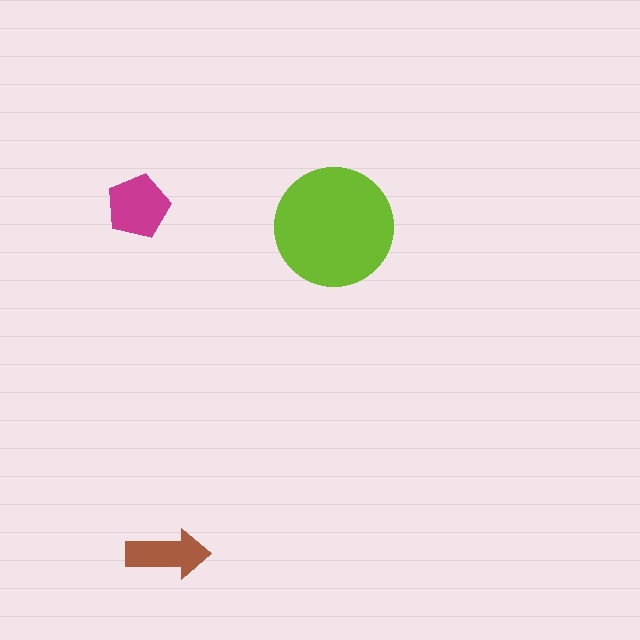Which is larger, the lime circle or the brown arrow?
The lime circle.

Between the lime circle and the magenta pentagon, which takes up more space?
The lime circle.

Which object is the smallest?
The brown arrow.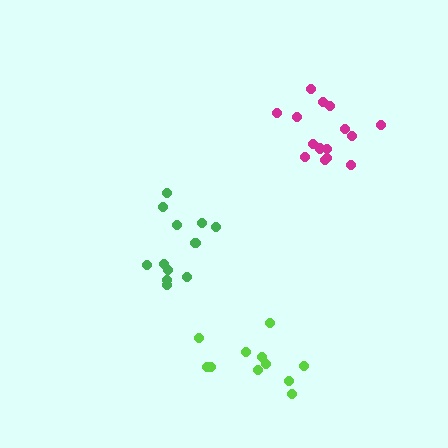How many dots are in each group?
Group 1: 12 dots, Group 2: 11 dots, Group 3: 15 dots (38 total).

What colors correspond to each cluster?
The clusters are colored: green, lime, magenta.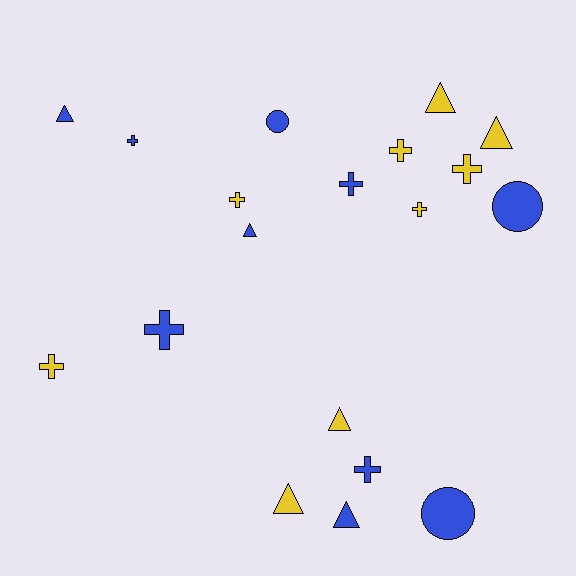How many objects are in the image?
There are 19 objects.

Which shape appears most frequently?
Cross, with 9 objects.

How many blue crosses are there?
There are 4 blue crosses.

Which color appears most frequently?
Blue, with 10 objects.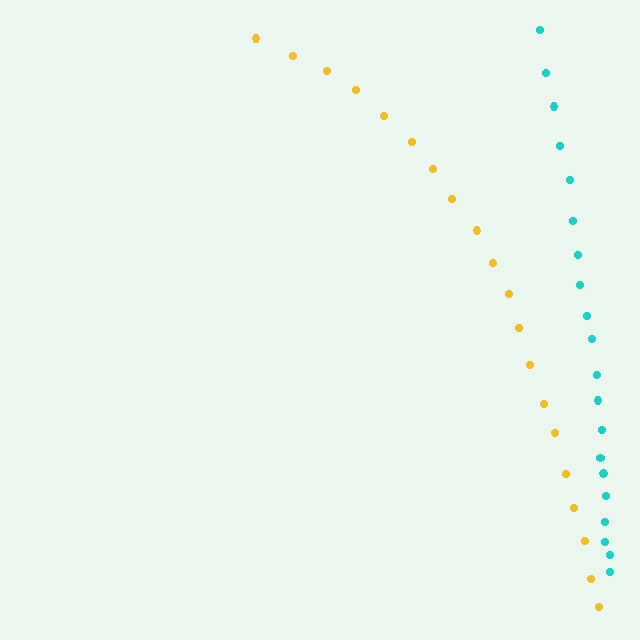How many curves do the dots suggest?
There are 2 distinct paths.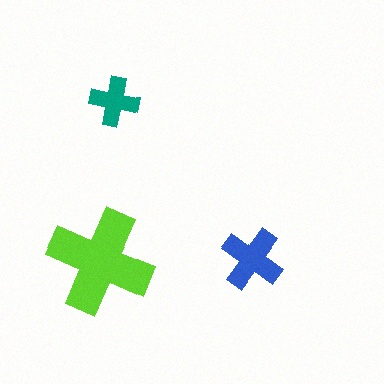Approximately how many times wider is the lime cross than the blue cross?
About 1.5 times wider.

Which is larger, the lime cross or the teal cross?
The lime one.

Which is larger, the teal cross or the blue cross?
The blue one.